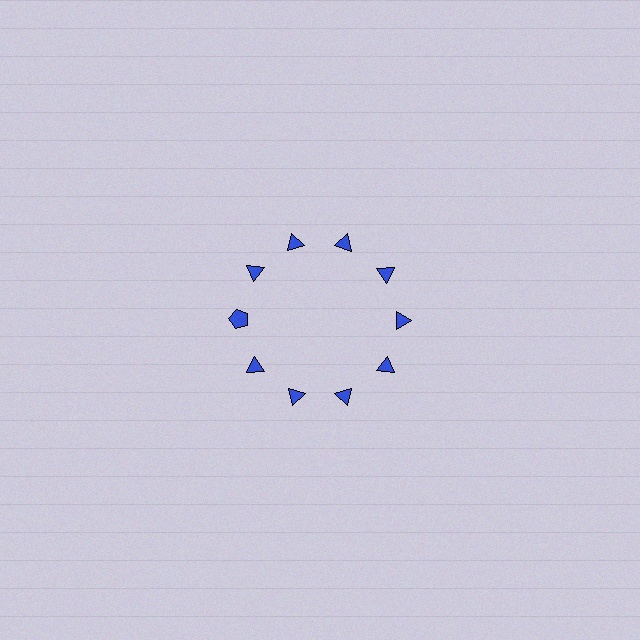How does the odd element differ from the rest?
It has a different shape: pentagon instead of triangle.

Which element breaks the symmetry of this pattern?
The blue pentagon at roughly the 9 o'clock position breaks the symmetry. All other shapes are blue triangles.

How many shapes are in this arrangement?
There are 10 shapes arranged in a ring pattern.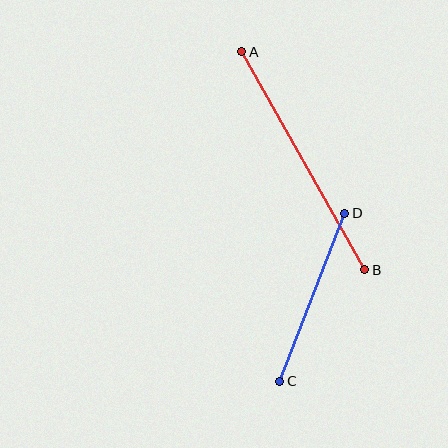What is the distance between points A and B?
The distance is approximately 251 pixels.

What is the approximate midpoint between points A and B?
The midpoint is at approximately (303, 161) pixels.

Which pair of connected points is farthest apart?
Points A and B are farthest apart.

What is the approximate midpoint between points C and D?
The midpoint is at approximately (312, 297) pixels.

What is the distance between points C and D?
The distance is approximately 180 pixels.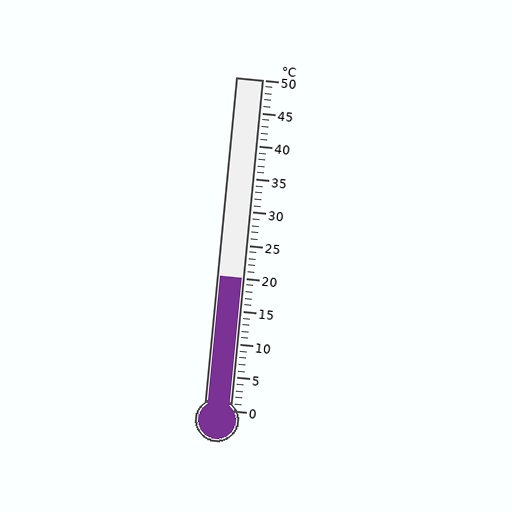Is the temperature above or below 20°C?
The temperature is at 20°C.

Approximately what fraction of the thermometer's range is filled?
The thermometer is filled to approximately 40% of its range.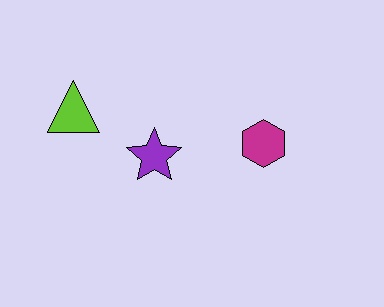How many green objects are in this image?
There are no green objects.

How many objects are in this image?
There are 3 objects.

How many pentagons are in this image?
There are no pentagons.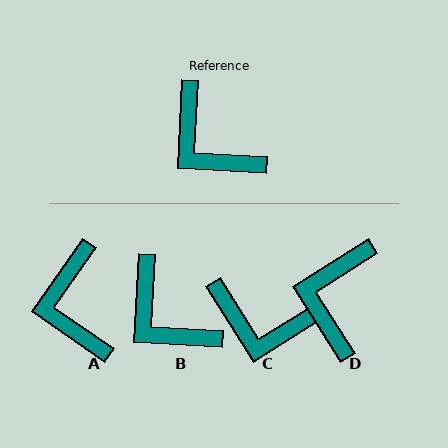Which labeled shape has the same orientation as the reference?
B.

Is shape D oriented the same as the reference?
No, it is off by about 54 degrees.